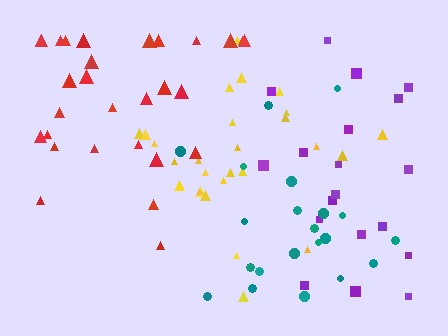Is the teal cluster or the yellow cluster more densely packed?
Yellow.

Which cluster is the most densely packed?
Yellow.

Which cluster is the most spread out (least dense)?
Purple.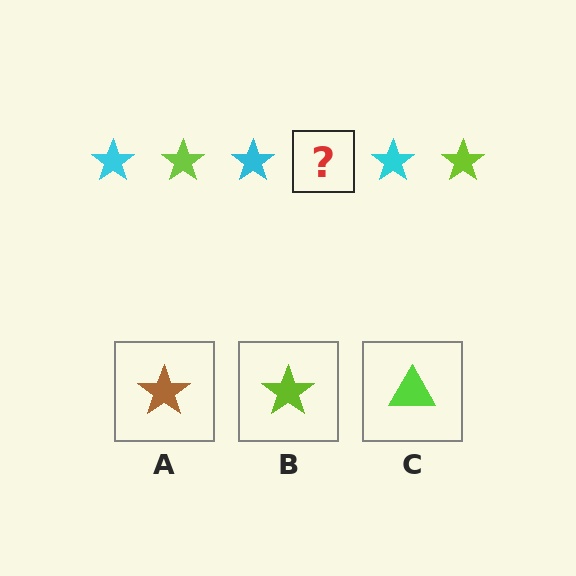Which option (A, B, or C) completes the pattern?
B.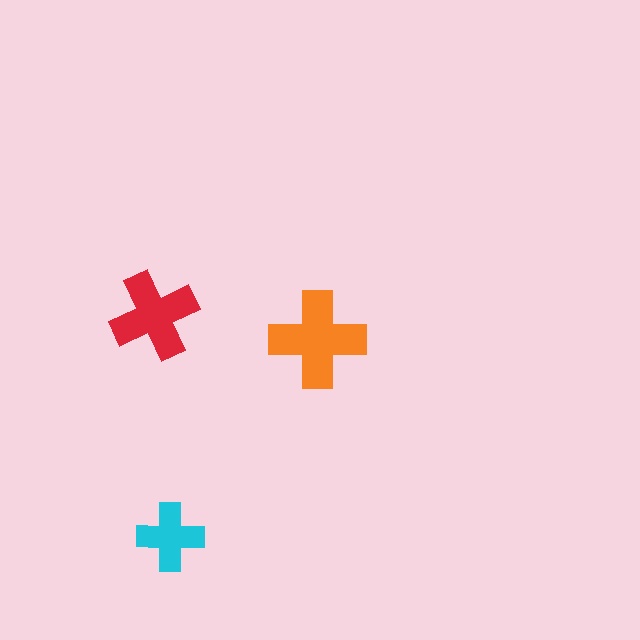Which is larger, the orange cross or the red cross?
The orange one.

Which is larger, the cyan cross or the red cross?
The red one.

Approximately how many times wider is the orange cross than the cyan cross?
About 1.5 times wider.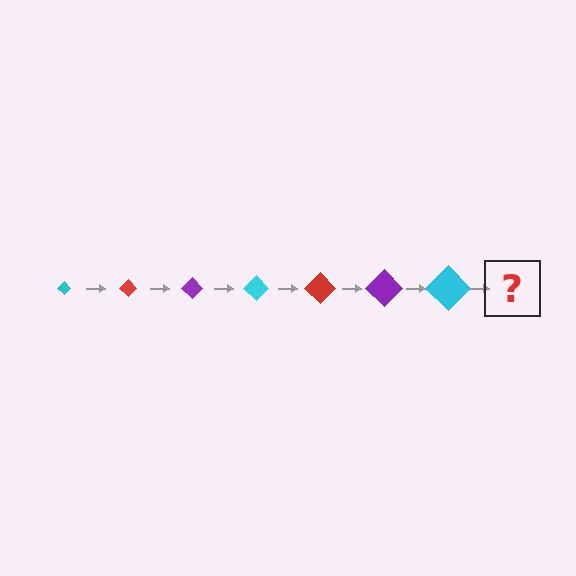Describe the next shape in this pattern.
It should be a red diamond, larger than the previous one.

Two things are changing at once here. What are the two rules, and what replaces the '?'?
The two rules are that the diamond grows larger each step and the color cycles through cyan, red, and purple. The '?' should be a red diamond, larger than the previous one.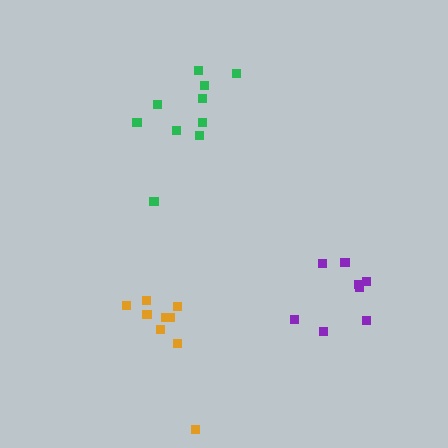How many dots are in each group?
Group 1: 9 dots, Group 2: 8 dots, Group 3: 10 dots (27 total).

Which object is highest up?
The green cluster is topmost.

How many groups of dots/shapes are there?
There are 3 groups.